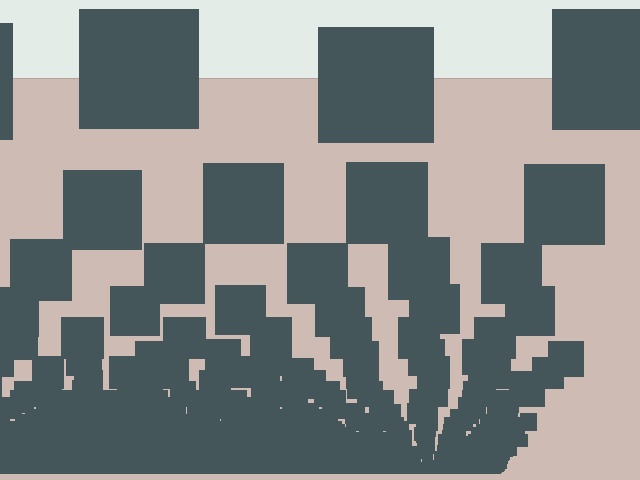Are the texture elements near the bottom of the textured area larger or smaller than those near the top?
Smaller. The gradient is inverted — elements near the bottom are smaller and denser.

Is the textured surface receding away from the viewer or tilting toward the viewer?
The surface appears to tilt toward the viewer. Texture elements get larger and sparser toward the top.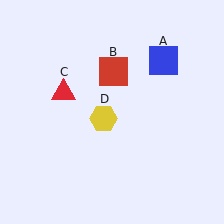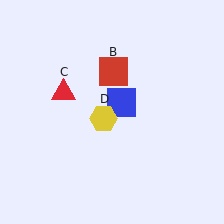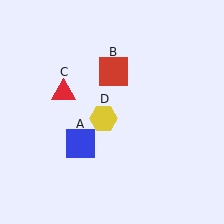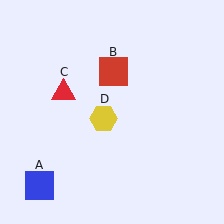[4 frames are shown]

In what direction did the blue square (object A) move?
The blue square (object A) moved down and to the left.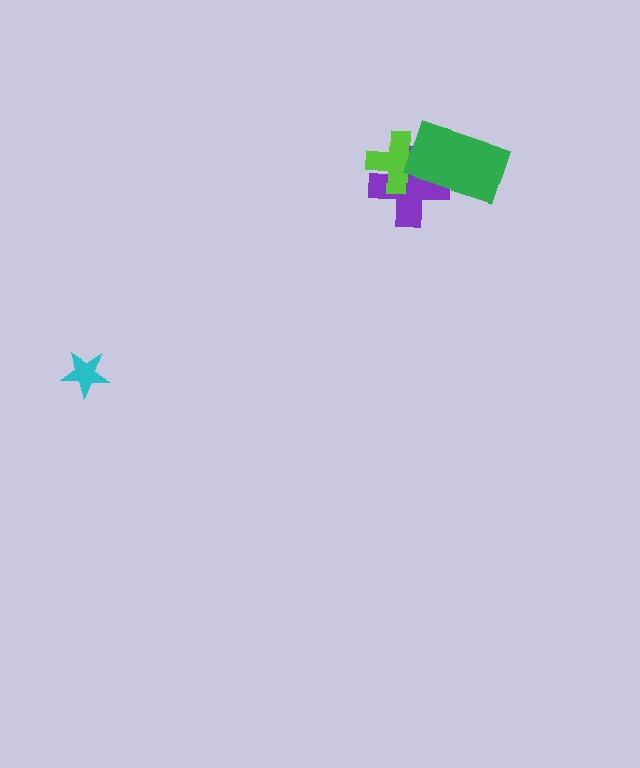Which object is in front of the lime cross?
The green rectangle is in front of the lime cross.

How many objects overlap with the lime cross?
2 objects overlap with the lime cross.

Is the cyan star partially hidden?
No, no other shape covers it.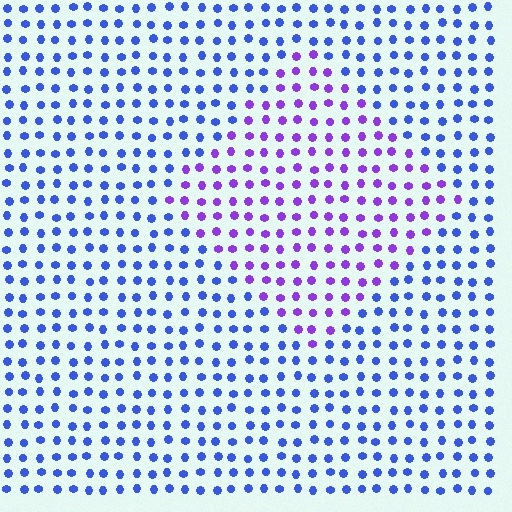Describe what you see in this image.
The image is filled with small blue elements in a uniform arrangement. A diamond-shaped region is visible where the elements are tinted to a slightly different hue, forming a subtle color boundary.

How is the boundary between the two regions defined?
The boundary is defined purely by a slight shift in hue (about 44 degrees). Spacing, size, and orientation are identical on both sides.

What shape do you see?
I see a diamond.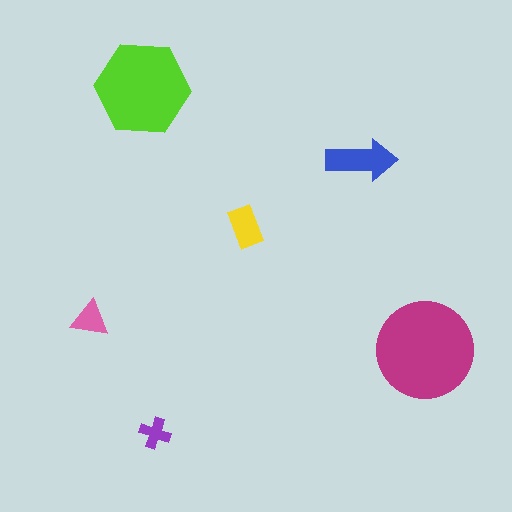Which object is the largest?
The magenta circle.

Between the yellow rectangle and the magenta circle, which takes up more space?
The magenta circle.